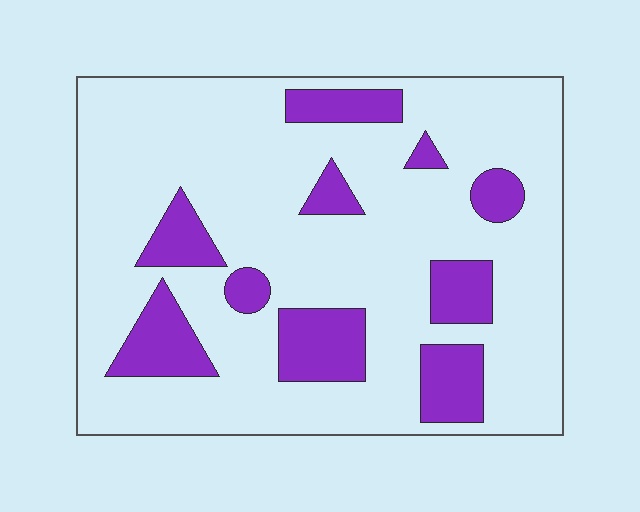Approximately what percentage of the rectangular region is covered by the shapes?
Approximately 20%.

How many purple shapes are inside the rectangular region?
10.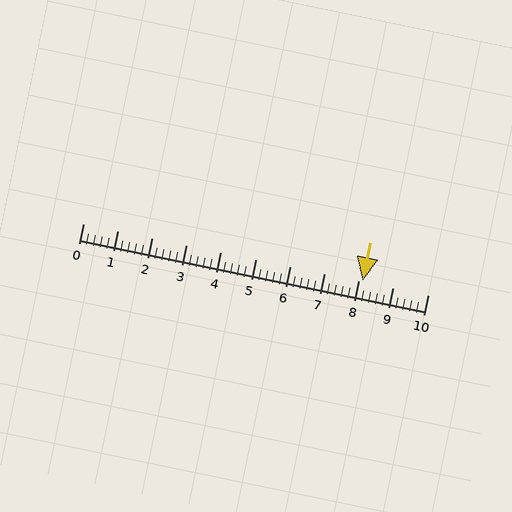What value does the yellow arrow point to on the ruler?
The yellow arrow points to approximately 8.1.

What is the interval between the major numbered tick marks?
The major tick marks are spaced 1 units apart.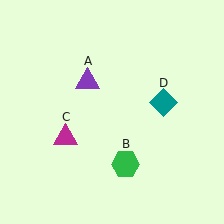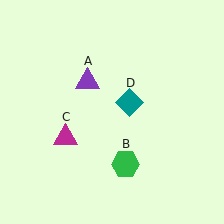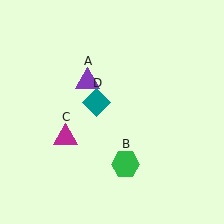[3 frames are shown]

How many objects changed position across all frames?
1 object changed position: teal diamond (object D).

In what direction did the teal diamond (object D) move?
The teal diamond (object D) moved left.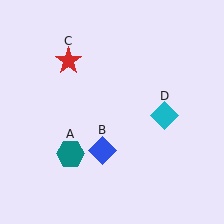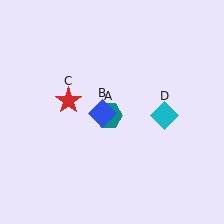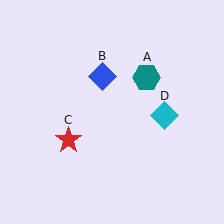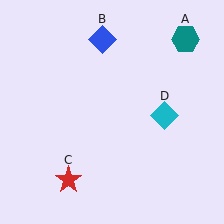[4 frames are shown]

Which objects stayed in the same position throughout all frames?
Cyan diamond (object D) remained stationary.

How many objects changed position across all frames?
3 objects changed position: teal hexagon (object A), blue diamond (object B), red star (object C).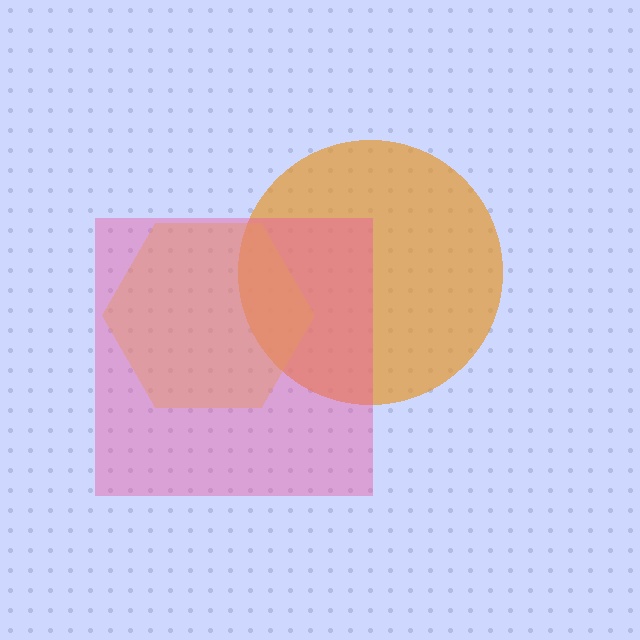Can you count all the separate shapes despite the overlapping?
Yes, there are 3 separate shapes.